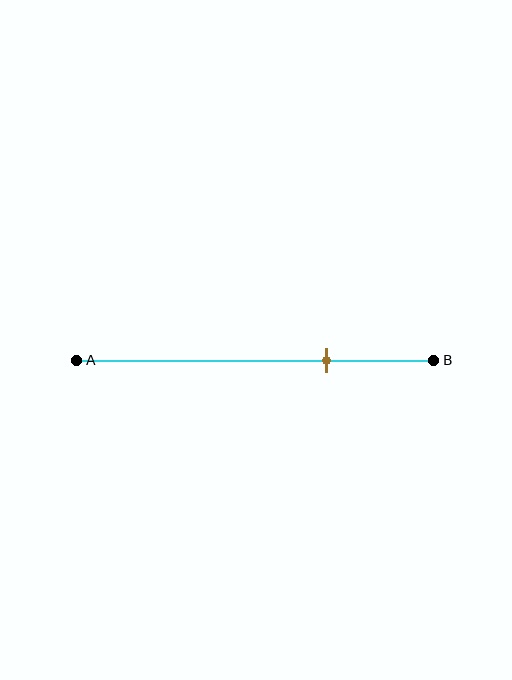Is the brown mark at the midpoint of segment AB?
No, the mark is at about 70% from A, not at the 50% midpoint.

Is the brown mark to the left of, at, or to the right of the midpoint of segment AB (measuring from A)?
The brown mark is to the right of the midpoint of segment AB.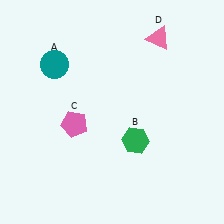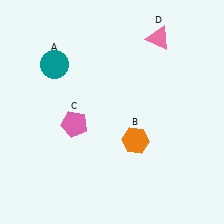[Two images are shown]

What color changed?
The hexagon (B) changed from green in Image 1 to orange in Image 2.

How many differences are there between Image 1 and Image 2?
There is 1 difference between the two images.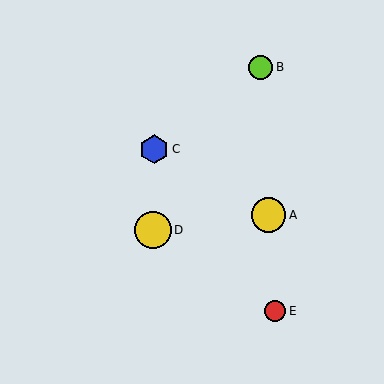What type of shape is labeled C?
Shape C is a blue hexagon.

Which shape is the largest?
The yellow circle (labeled D) is the largest.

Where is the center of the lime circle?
The center of the lime circle is at (261, 67).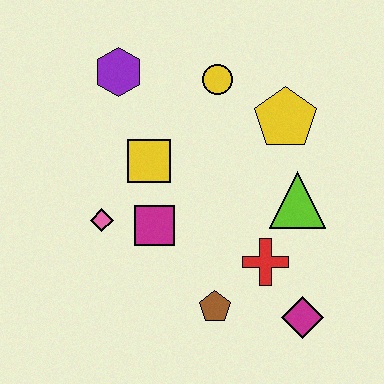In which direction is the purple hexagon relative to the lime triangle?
The purple hexagon is to the left of the lime triangle.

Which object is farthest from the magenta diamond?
The purple hexagon is farthest from the magenta diamond.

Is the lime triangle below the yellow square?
Yes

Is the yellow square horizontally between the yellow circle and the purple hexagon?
Yes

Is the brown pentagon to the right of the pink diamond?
Yes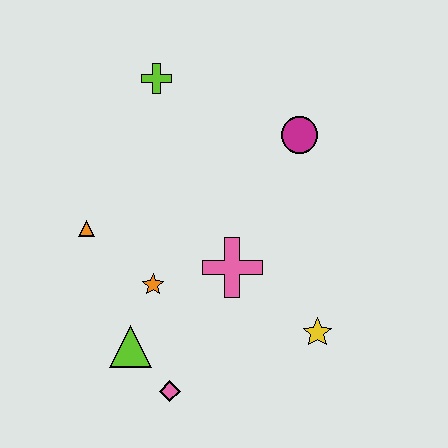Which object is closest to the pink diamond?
The lime triangle is closest to the pink diamond.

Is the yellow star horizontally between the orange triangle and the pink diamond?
No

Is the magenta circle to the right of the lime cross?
Yes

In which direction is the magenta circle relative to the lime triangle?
The magenta circle is above the lime triangle.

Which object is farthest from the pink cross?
The lime cross is farthest from the pink cross.